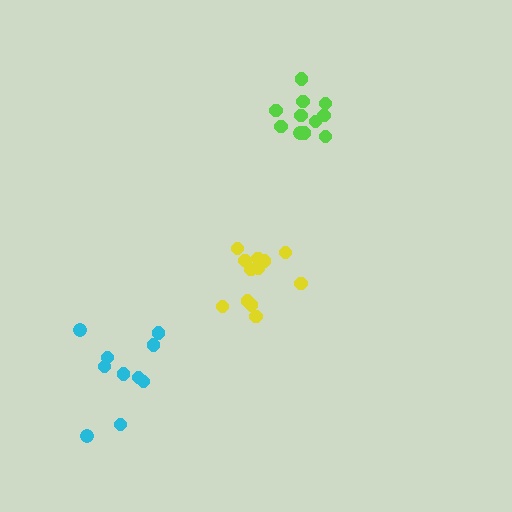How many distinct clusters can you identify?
There are 3 distinct clusters.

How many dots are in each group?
Group 1: 11 dots, Group 2: 12 dots, Group 3: 10 dots (33 total).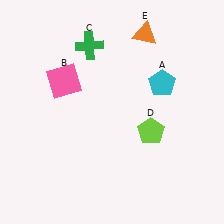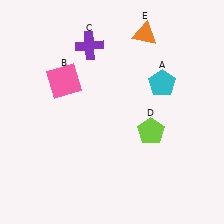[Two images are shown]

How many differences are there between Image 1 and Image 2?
There is 1 difference between the two images.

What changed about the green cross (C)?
In Image 1, C is green. In Image 2, it changed to purple.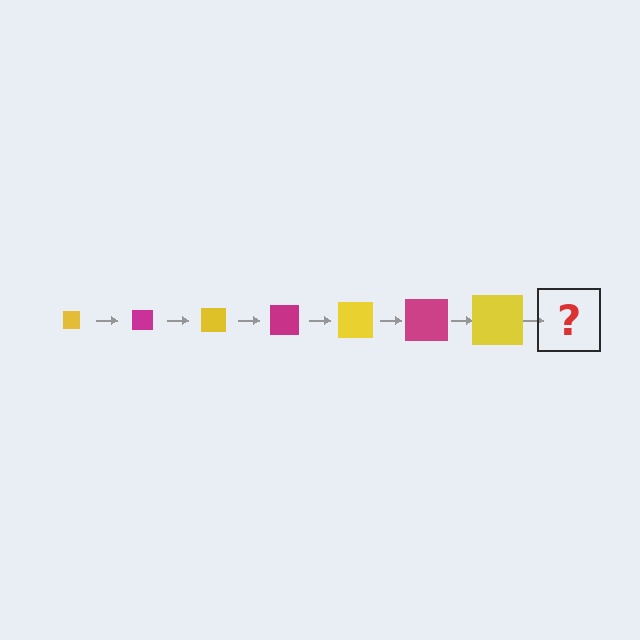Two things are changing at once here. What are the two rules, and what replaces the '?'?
The two rules are that the square grows larger each step and the color cycles through yellow and magenta. The '?' should be a magenta square, larger than the previous one.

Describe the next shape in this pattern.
It should be a magenta square, larger than the previous one.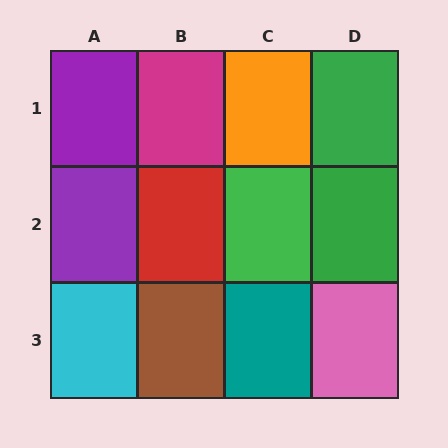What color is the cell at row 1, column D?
Green.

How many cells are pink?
1 cell is pink.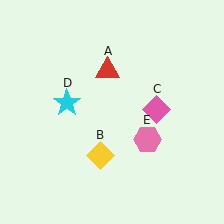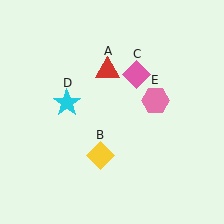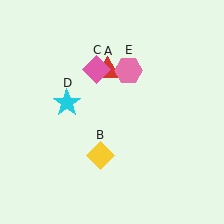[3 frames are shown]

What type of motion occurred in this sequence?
The pink diamond (object C), pink hexagon (object E) rotated counterclockwise around the center of the scene.